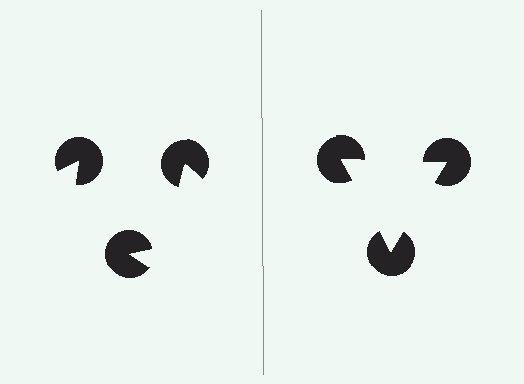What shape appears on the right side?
An illusory triangle.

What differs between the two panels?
The pac-man discs are positioned identically on both sides; only the wedge orientations differ. On the right they align to a triangle; on the left they are misaligned.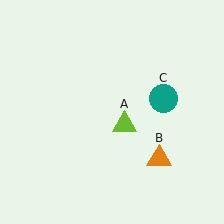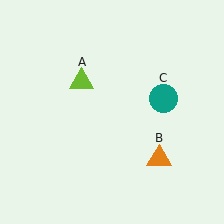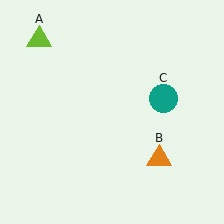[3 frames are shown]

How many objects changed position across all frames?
1 object changed position: lime triangle (object A).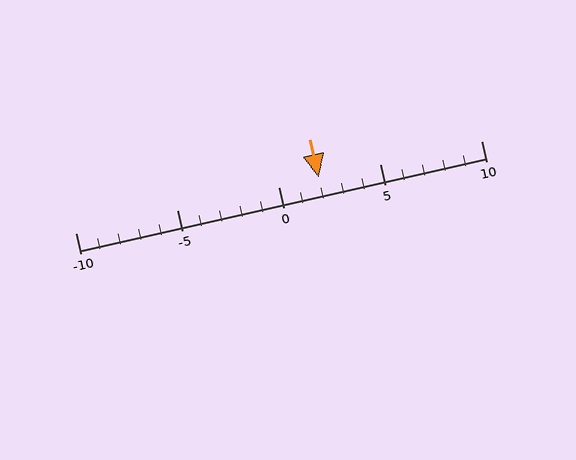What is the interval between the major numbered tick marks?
The major tick marks are spaced 5 units apart.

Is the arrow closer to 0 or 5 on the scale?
The arrow is closer to 0.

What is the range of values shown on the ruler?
The ruler shows values from -10 to 10.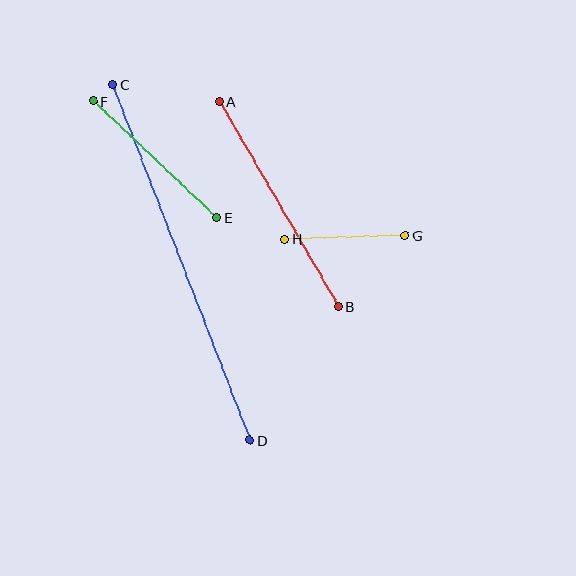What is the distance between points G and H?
The distance is approximately 120 pixels.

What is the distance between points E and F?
The distance is approximately 170 pixels.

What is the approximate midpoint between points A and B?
The midpoint is at approximately (279, 204) pixels.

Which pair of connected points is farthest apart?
Points C and D are farthest apart.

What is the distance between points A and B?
The distance is approximately 237 pixels.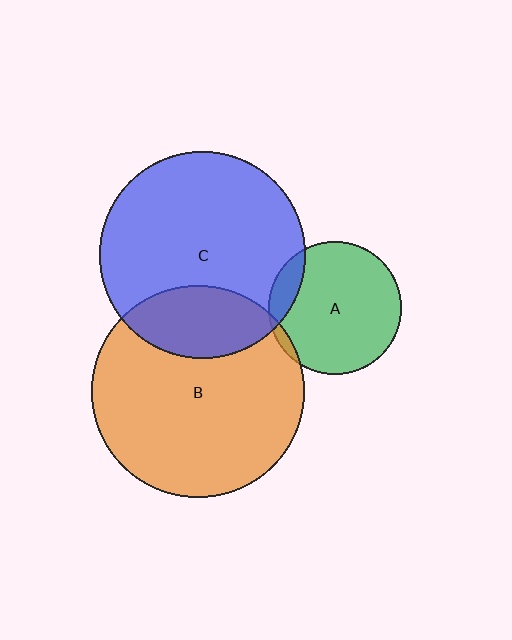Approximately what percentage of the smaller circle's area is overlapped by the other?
Approximately 25%.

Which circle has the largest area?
Circle B (orange).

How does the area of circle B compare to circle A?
Approximately 2.5 times.